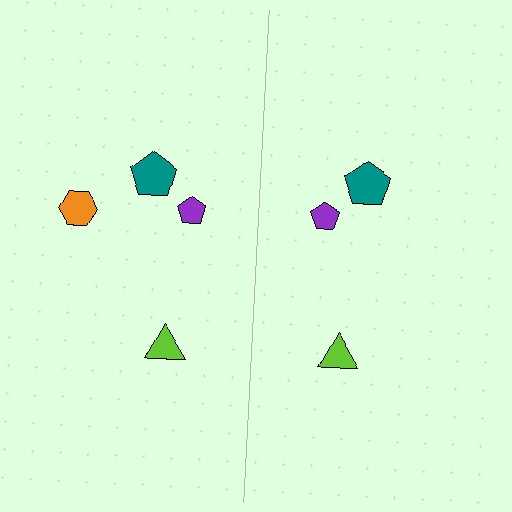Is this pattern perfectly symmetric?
No, the pattern is not perfectly symmetric. A orange hexagon is missing from the right side.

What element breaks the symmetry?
A orange hexagon is missing from the right side.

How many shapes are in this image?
There are 7 shapes in this image.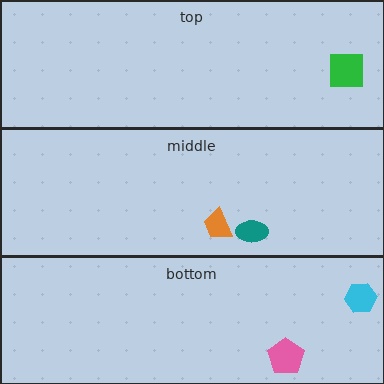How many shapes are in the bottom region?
2.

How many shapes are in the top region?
1.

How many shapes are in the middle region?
2.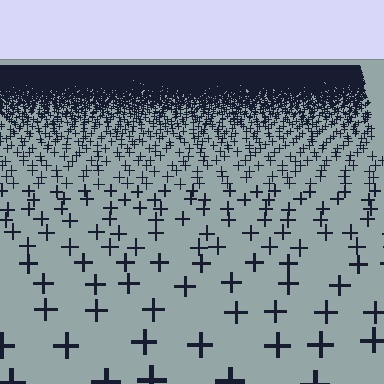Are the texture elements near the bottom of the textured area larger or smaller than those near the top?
Larger. Near the bottom, elements are closer to the viewer and appear at a bigger on-screen size.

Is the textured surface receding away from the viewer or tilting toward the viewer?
The surface is receding away from the viewer. Texture elements get smaller and denser toward the top.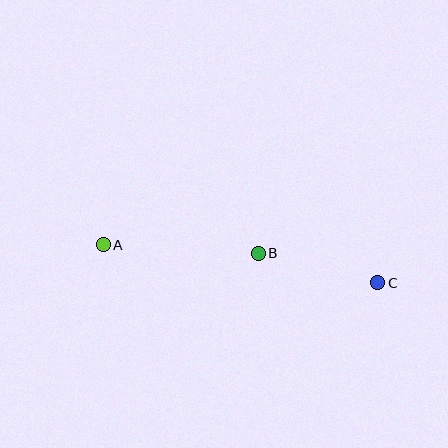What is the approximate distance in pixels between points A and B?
The distance between A and B is approximately 155 pixels.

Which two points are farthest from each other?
Points A and C are farthest from each other.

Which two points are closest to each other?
Points B and C are closest to each other.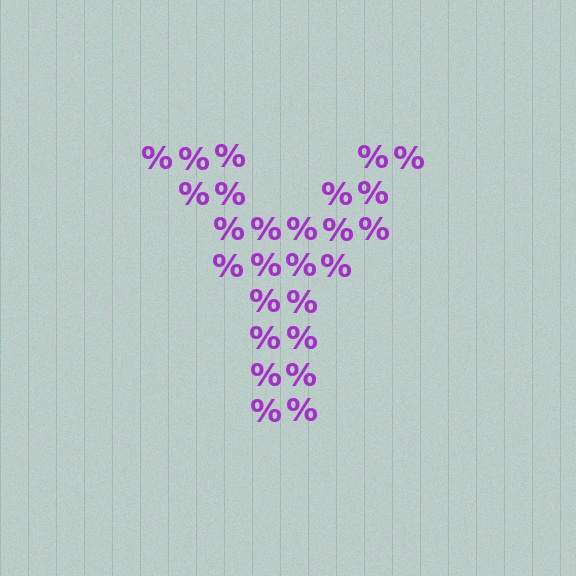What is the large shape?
The large shape is the letter Y.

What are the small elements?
The small elements are percent signs.